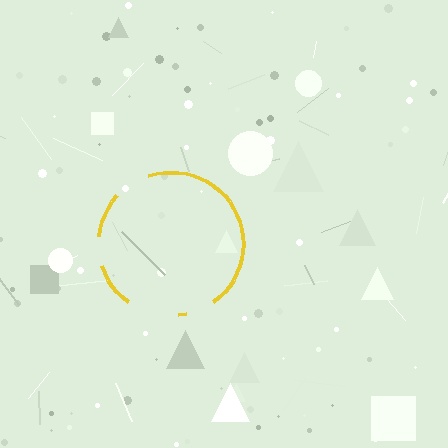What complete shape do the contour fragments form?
The contour fragments form a circle.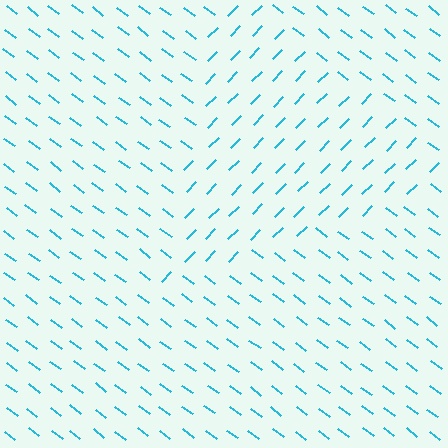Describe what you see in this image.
The image is filled with small cyan line segments. A triangle region in the image has lines oriented differently from the surrounding lines, creating a visible texture boundary.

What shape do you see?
I see a triangle.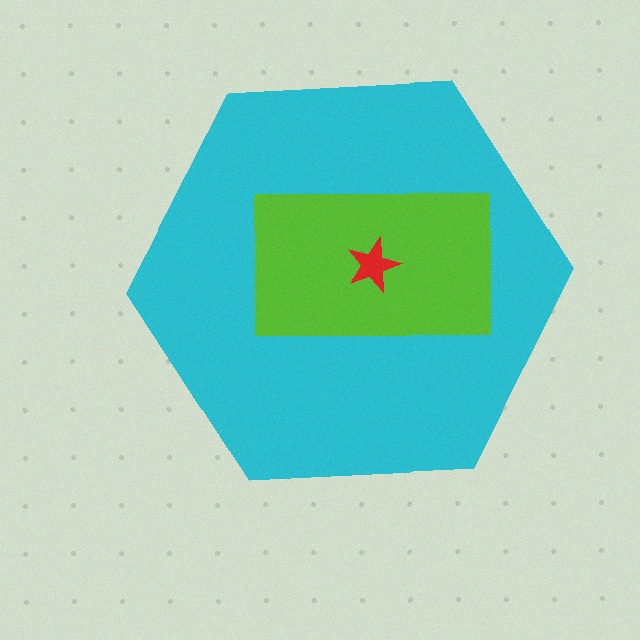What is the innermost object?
The red star.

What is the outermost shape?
The cyan hexagon.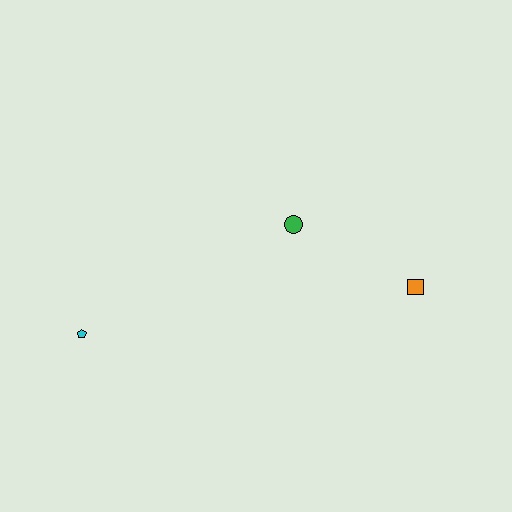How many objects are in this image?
There are 3 objects.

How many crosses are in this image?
There are no crosses.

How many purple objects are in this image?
There are no purple objects.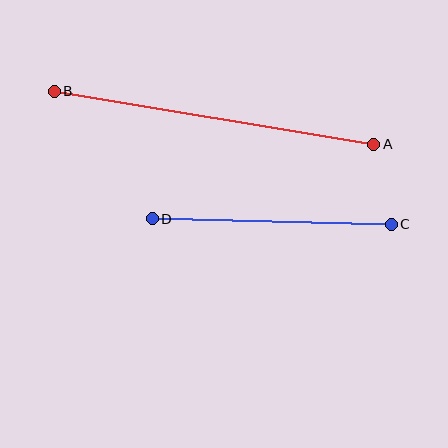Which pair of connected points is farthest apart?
Points A and B are farthest apart.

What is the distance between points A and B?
The distance is approximately 324 pixels.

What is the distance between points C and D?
The distance is approximately 239 pixels.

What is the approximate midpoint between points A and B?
The midpoint is at approximately (214, 118) pixels.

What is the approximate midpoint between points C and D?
The midpoint is at approximately (272, 221) pixels.